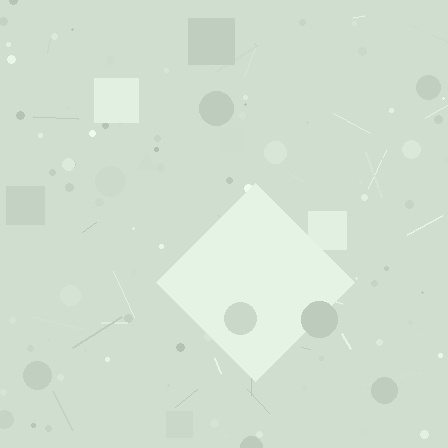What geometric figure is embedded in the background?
A diamond is embedded in the background.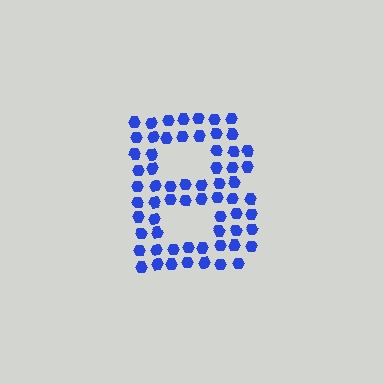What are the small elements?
The small elements are hexagons.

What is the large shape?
The large shape is the letter B.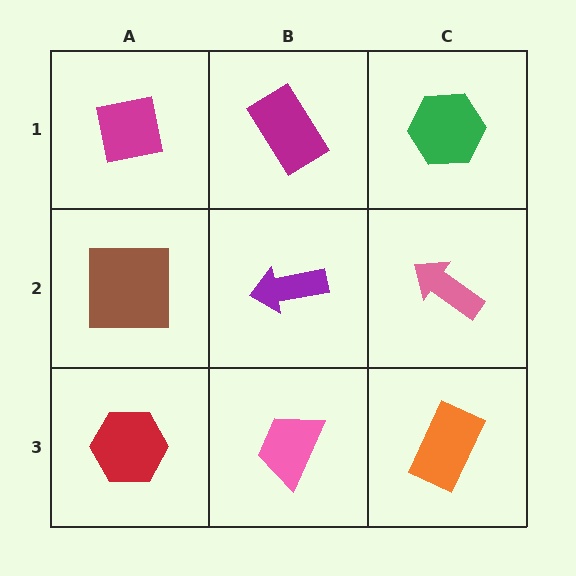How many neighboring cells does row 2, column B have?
4.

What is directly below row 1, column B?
A purple arrow.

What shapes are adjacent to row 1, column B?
A purple arrow (row 2, column B), a magenta square (row 1, column A), a green hexagon (row 1, column C).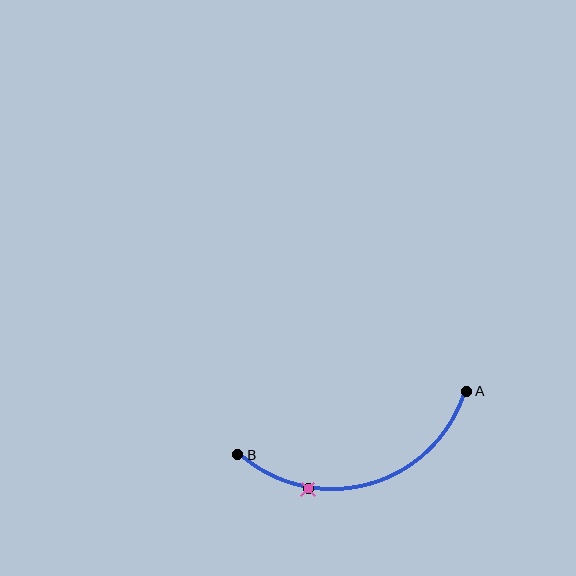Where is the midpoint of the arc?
The arc midpoint is the point on the curve farthest from the straight line joining A and B. It sits below that line.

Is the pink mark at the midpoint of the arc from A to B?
No. The pink mark lies on the arc but is closer to endpoint B. The arc midpoint would be at the point on the curve equidistant along the arc from both A and B.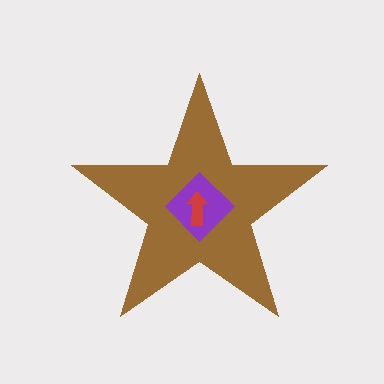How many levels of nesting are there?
3.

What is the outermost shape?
The brown star.